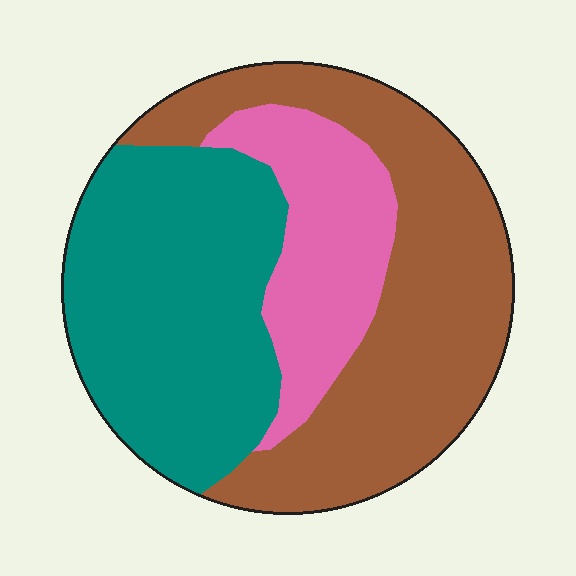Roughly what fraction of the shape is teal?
Teal covers about 40% of the shape.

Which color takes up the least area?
Pink, at roughly 20%.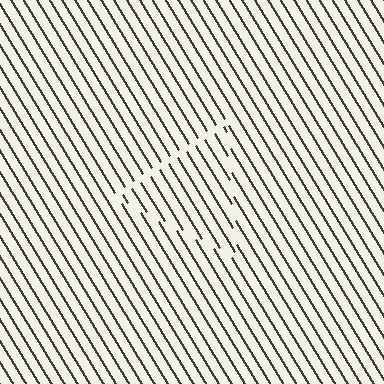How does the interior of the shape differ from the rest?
The interior of the shape contains the same grating, shifted by half a period — the contour is defined by the phase discontinuity where line-ends from the inner and outer gratings abut.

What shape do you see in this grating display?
An illusory triangle. The interior of the shape contains the same grating, shifted by half a period — the contour is defined by the phase discontinuity where line-ends from the inner and outer gratings abut.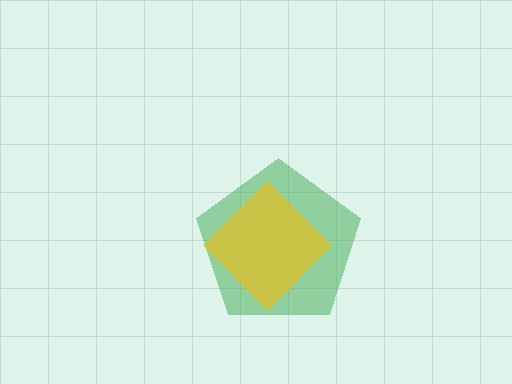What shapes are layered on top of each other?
The layered shapes are: a green pentagon, a yellow diamond.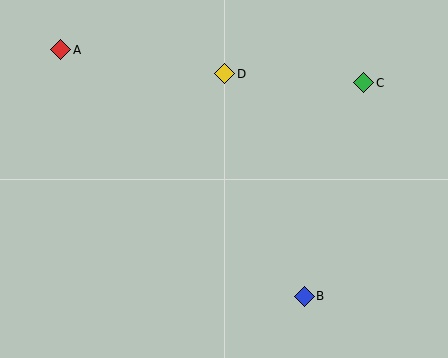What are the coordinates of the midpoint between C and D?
The midpoint between C and D is at (294, 78).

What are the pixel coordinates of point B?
Point B is at (304, 296).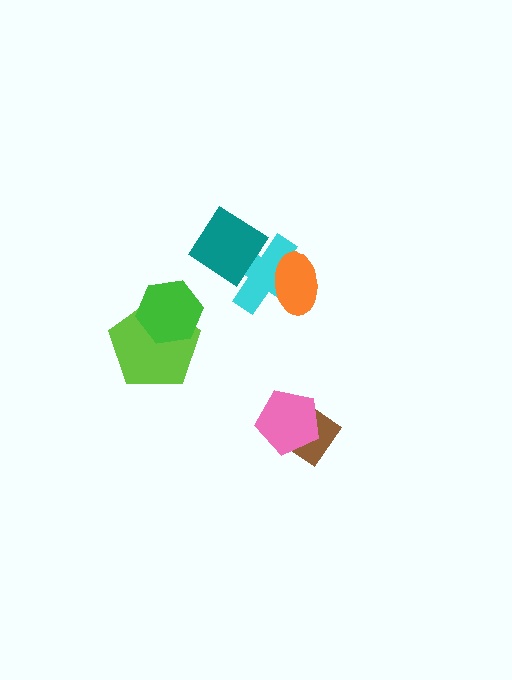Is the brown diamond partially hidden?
Yes, it is partially covered by another shape.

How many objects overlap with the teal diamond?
1 object overlaps with the teal diamond.